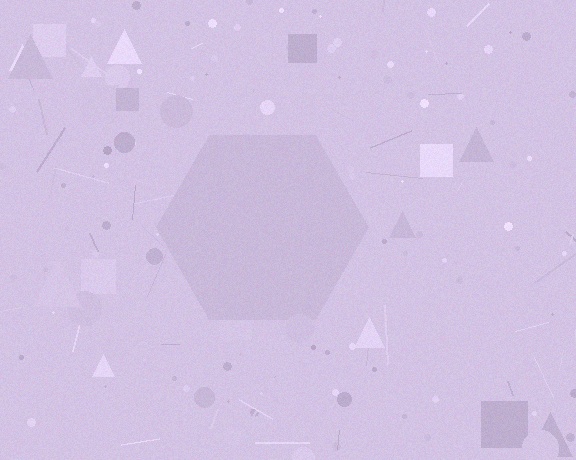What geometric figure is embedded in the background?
A hexagon is embedded in the background.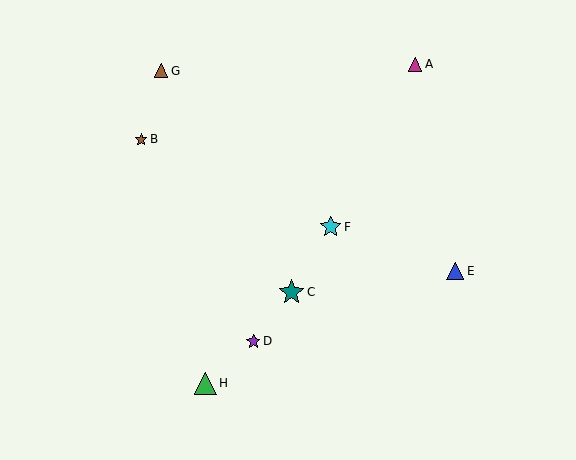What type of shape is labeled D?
Shape D is a purple star.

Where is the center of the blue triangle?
The center of the blue triangle is at (455, 271).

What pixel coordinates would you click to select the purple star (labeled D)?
Click at (253, 341) to select the purple star D.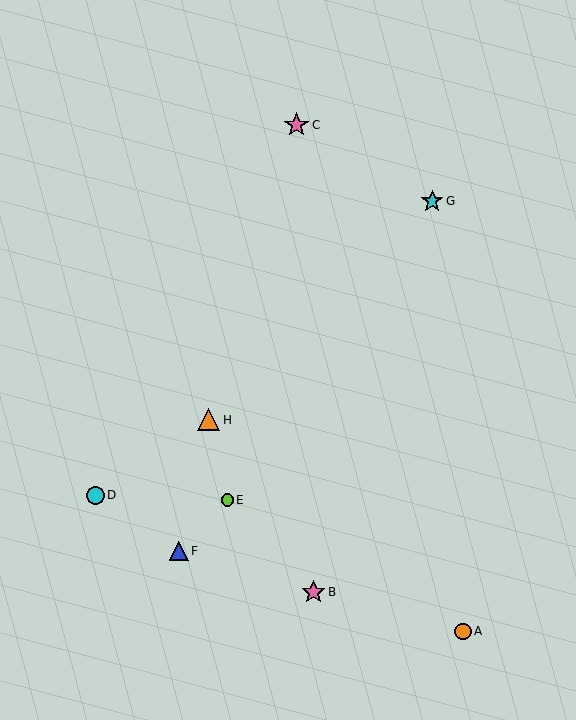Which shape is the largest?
The pink star (labeled C) is the largest.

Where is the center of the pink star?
The center of the pink star is at (297, 125).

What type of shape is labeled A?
Shape A is an orange circle.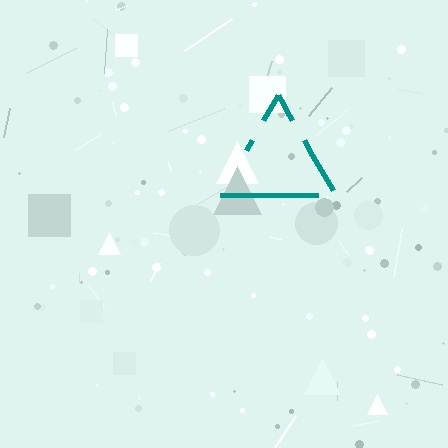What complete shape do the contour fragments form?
The contour fragments form a triangle.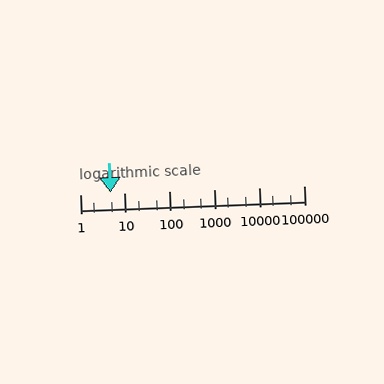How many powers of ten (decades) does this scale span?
The scale spans 5 decades, from 1 to 100000.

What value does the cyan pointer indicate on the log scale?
The pointer indicates approximately 4.9.